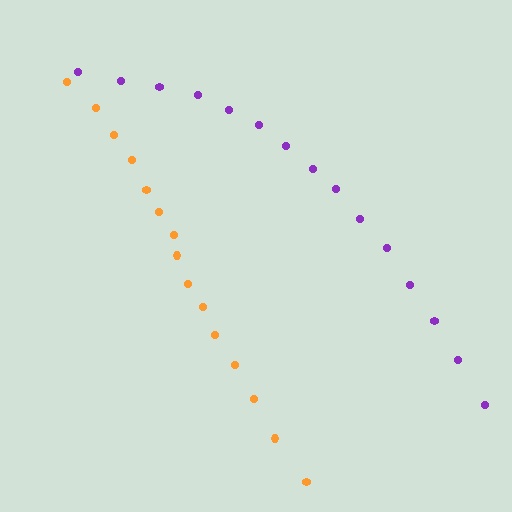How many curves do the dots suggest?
There are 2 distinct paths.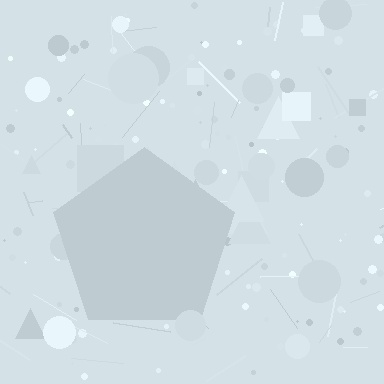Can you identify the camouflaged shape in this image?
The camouflaged shape is a pentagon.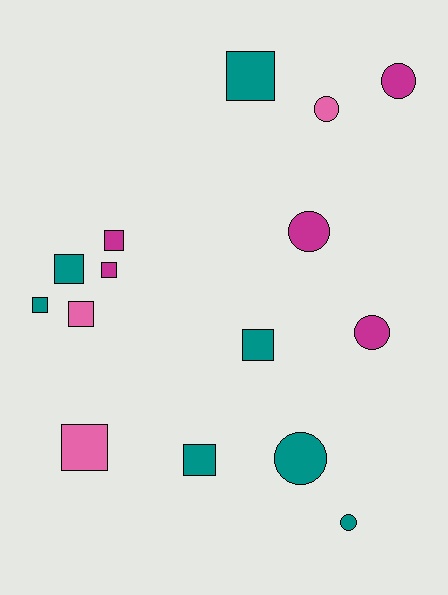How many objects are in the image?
There are 15 objects.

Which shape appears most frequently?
Square, with 9 objects.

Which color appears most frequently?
Teal, with 7 objects.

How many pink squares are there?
There are 2 pink squares.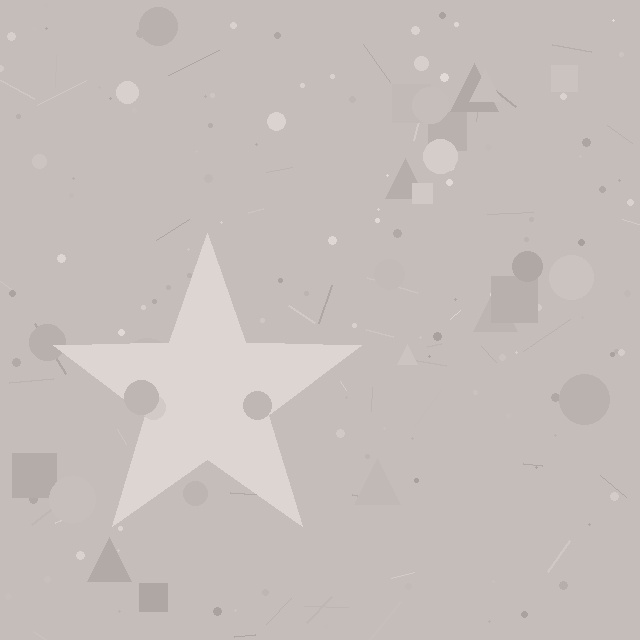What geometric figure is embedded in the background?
A star is embedded in the background.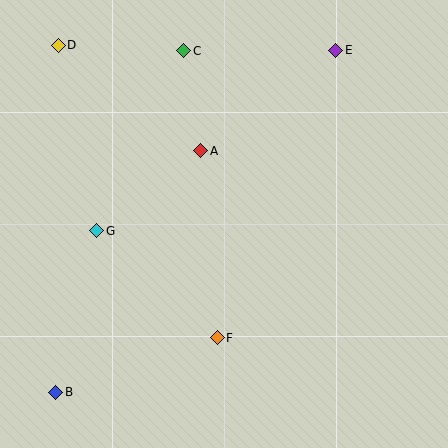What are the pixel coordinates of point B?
Point B is at (56, 392).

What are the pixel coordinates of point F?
Point F is at (217, 338).